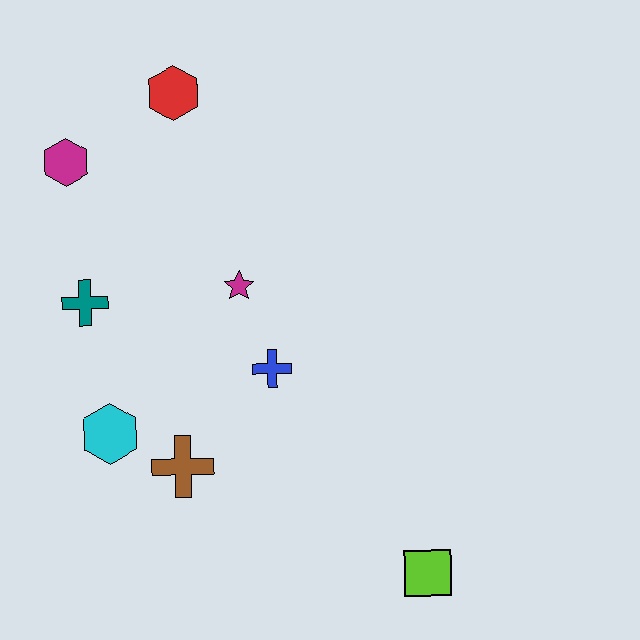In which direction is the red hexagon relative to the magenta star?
The red hexagon is above the magenta star.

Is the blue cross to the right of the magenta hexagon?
Yes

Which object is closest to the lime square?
The blue cross is closest to the lime square.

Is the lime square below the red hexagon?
Yes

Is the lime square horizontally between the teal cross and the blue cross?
No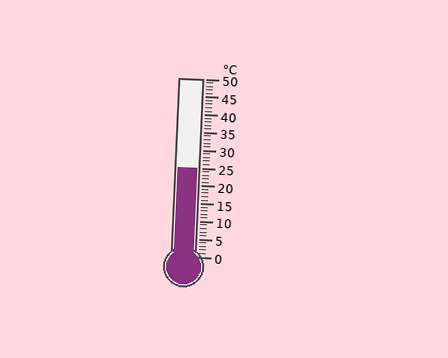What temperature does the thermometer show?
The thermometer shows approximately 25°C.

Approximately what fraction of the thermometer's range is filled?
The thermometer is filled to approximately 50% of its range.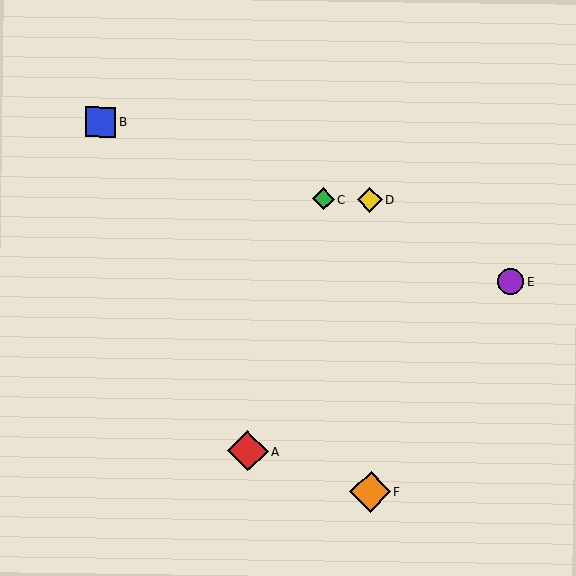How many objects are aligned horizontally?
2 objects (C, D) are aligned horizontally.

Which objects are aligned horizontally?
Objects C, D are aligned horizontally.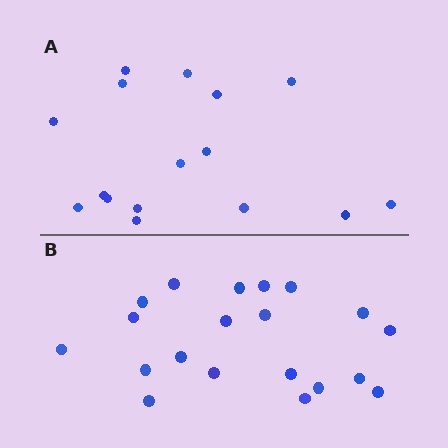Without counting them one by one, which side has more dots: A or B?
Region B (the bottom region) has more dots.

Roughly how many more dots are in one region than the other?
Region B has about 4 more dots than region A.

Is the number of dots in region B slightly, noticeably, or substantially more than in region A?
Region B has noticeably more, but not dramatically so. The ratio is roughly 1.2 to 1.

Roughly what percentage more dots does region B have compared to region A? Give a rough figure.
About 25% more.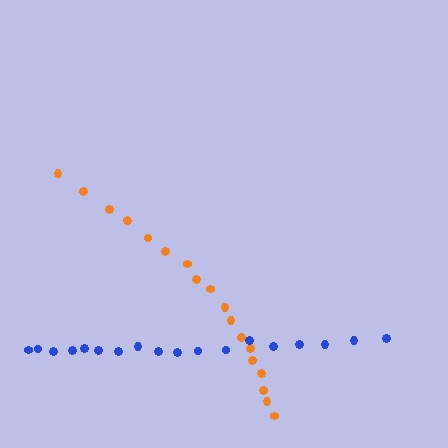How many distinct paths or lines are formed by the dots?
There are 2 distinct paths.